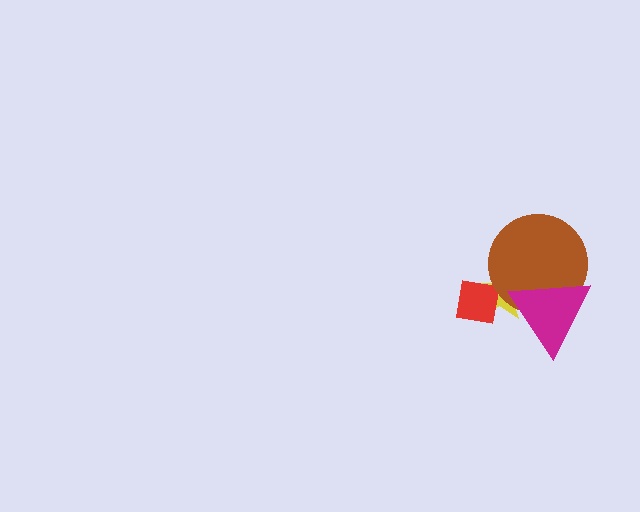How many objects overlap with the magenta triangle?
2 objects overlap with the magenta triangle.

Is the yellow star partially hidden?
Yes, it is partially covered by another shape.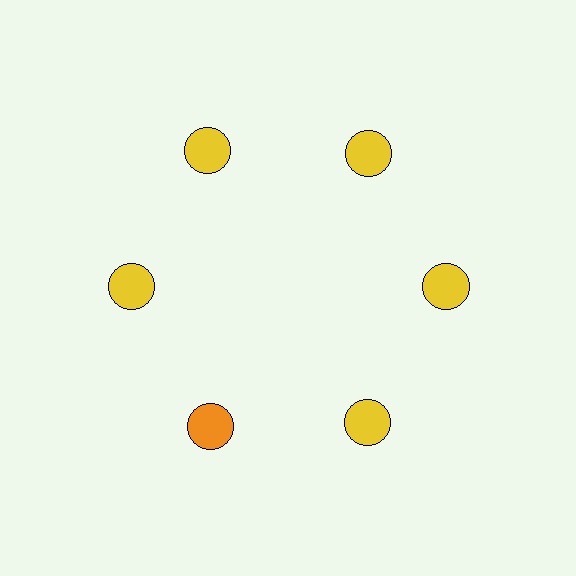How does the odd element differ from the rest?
It has a different color: orange instead of yellow.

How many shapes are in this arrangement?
There are 6 shapes arranged in a ring pattern.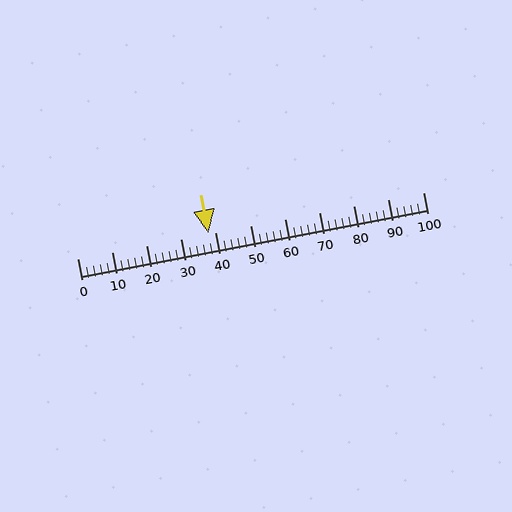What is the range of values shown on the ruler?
The ruler shows values from 0 to 100.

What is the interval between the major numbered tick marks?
The major tick marks are spaced 10 units apart.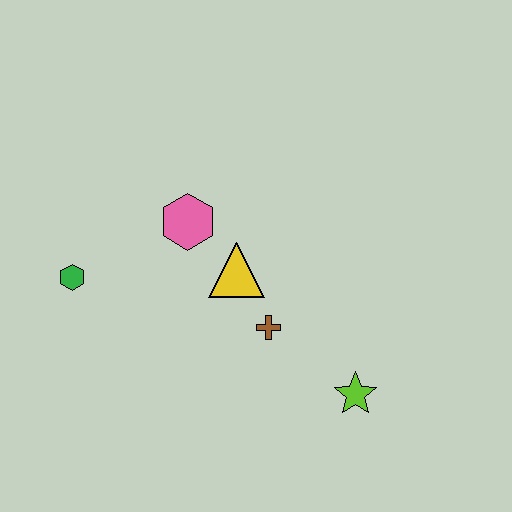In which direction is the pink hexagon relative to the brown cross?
The pink hexagon is above the brown cross.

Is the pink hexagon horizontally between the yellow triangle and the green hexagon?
Yes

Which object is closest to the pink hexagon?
The yellow triangle is closest to the pink hexagon.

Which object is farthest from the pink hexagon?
The lime star is farthest from the pink hexagon.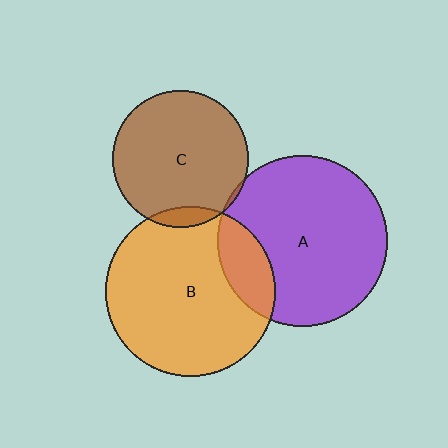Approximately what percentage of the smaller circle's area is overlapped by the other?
Approximately 15%.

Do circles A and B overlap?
Yes.